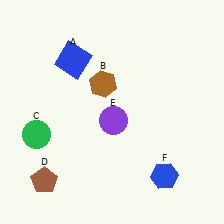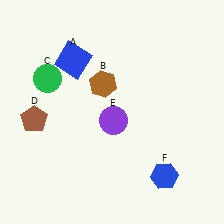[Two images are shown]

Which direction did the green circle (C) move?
The green circle (C) moved up.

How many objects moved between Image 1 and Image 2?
2 objects moved between the two images.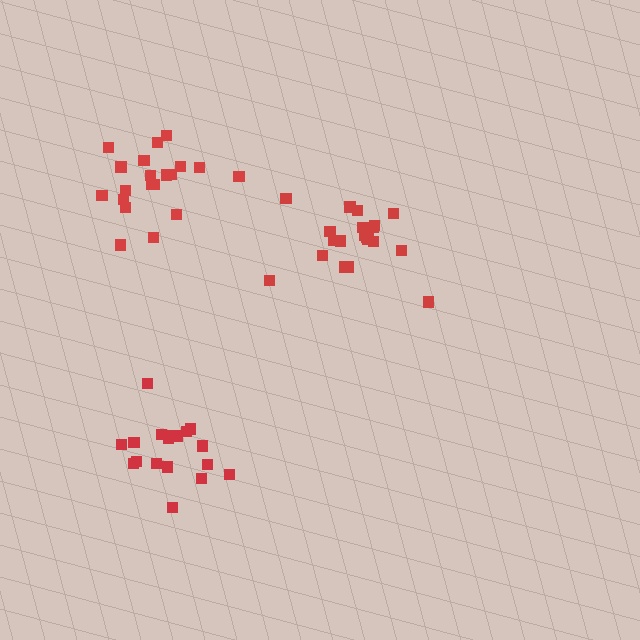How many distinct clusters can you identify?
There are 3 distinct clusters.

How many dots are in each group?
Group 1: 20 dots, Group 2: 18 dots, Group 3: 20 dots (58 total).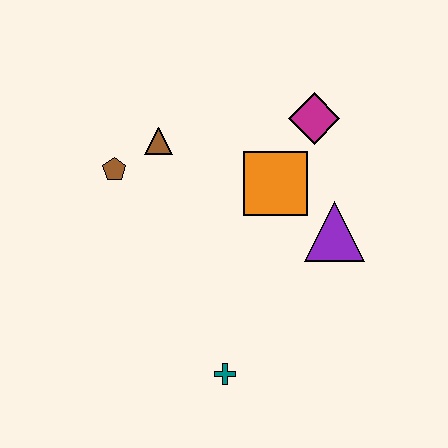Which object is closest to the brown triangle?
The brown pentagon is closest to the brown triangle.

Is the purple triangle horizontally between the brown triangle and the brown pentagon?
No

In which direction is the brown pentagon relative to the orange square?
The brown pentagon is to the left of the orange square.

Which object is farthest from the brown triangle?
The teal cross is farthest from the brown triangle.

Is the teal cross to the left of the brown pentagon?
No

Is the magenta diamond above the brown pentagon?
Yes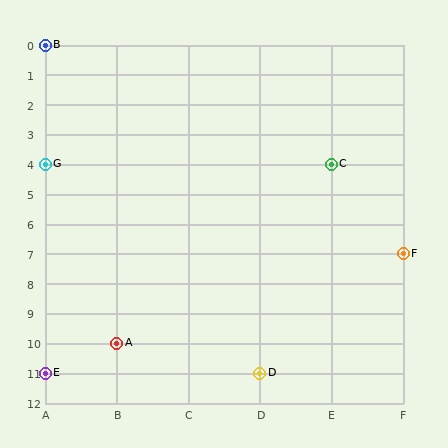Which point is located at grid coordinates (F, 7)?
Point F is at (F, 7).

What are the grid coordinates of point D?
Point D is at grid coordinates (D, 11).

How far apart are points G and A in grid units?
Points G and A are 1 column and 6 rows apart (about 6.1 grid units diagonally).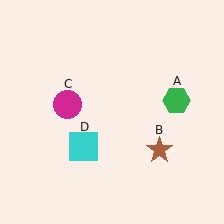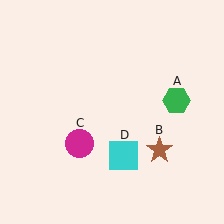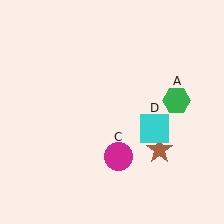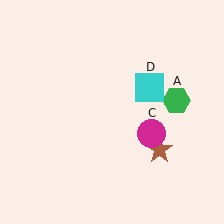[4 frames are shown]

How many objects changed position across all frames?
2 objects changed position: magenta circle (object C), cyan square (object D).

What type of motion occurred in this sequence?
The magenta circle (object C), cyan square (object D) rotated counterclockwise around the center of the scene.